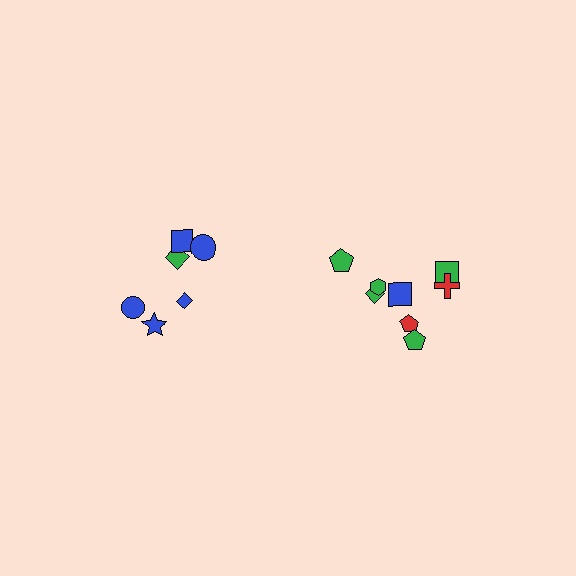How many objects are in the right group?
There are 8 objects.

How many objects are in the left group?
There are 6 objects.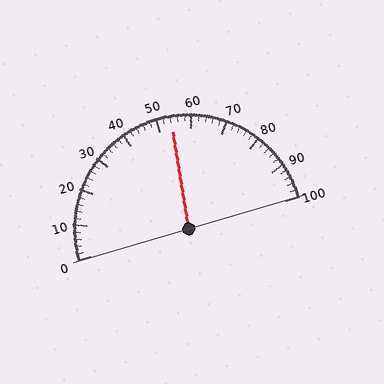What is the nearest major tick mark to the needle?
The nearest major tick mark is 50.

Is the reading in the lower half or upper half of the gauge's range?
The reading is in the upper half of the range (0 to 100).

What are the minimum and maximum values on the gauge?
The gauge ranges from 0 to 100.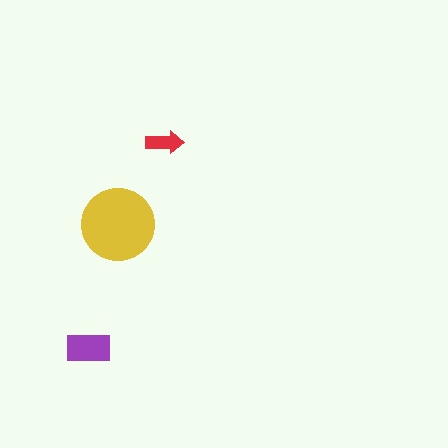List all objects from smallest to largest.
The red arrow, the purple rectangle, the yellow circle.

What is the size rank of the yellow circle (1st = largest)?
1st.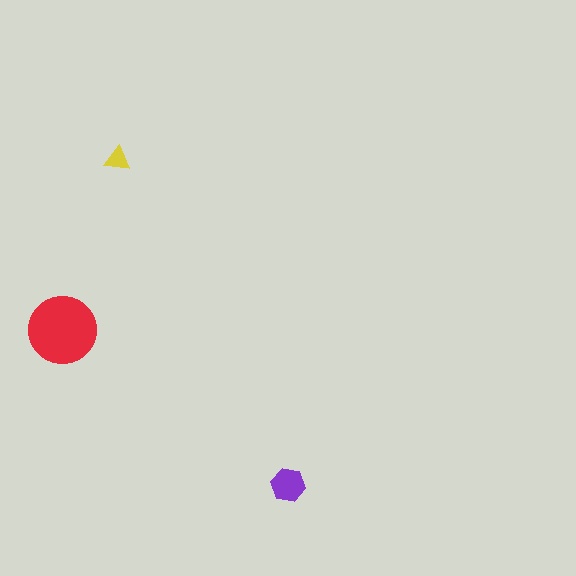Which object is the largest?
The red circle.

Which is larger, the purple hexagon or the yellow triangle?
The purple hexagon.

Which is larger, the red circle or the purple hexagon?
The red circle.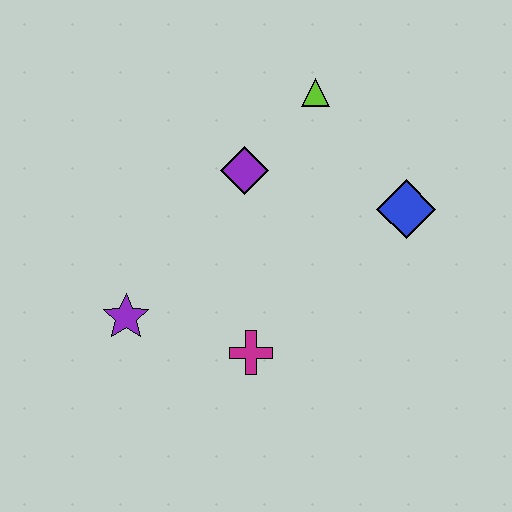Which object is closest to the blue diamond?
The lime triangle is closest to the blue diamond.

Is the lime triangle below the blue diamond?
No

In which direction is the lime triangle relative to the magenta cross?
The lime triangle is above the magenta cross.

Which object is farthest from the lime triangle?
The purple star is farthest from the lime triangle.